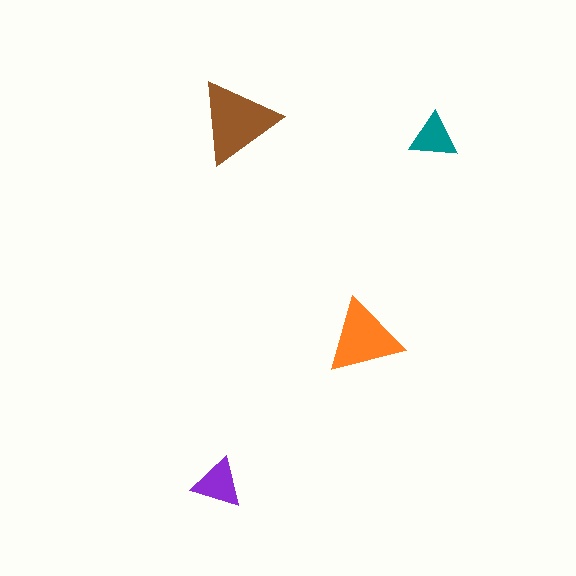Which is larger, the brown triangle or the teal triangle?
The brown one.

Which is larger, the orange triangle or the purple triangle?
The orange one.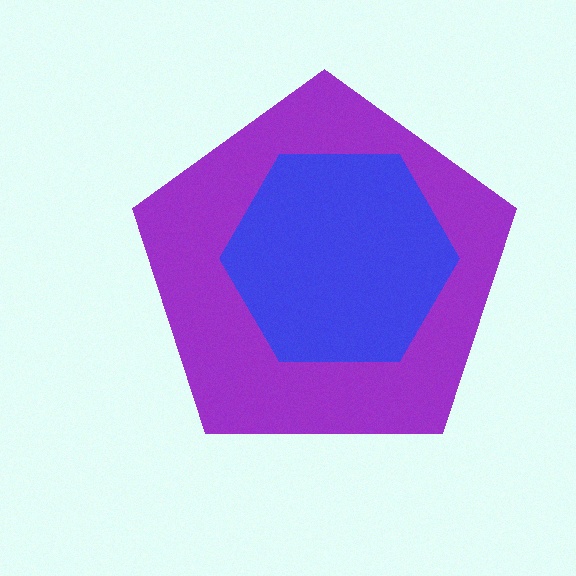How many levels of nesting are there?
2.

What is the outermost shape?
The purple pentagon.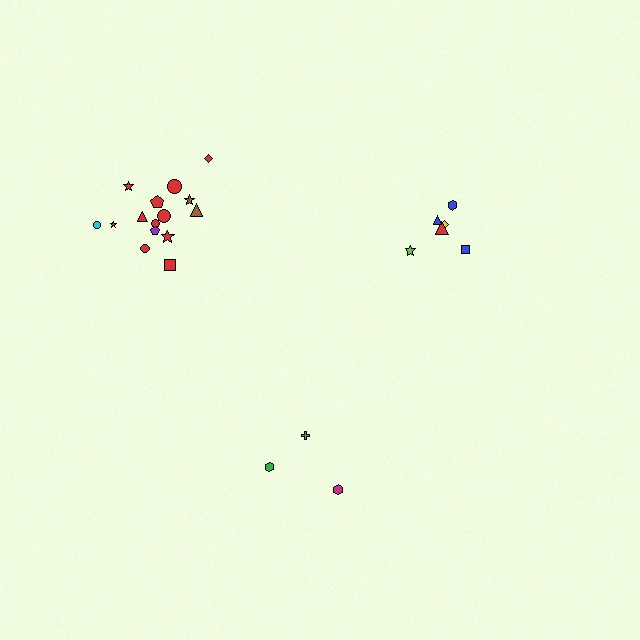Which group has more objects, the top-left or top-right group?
The top-left group.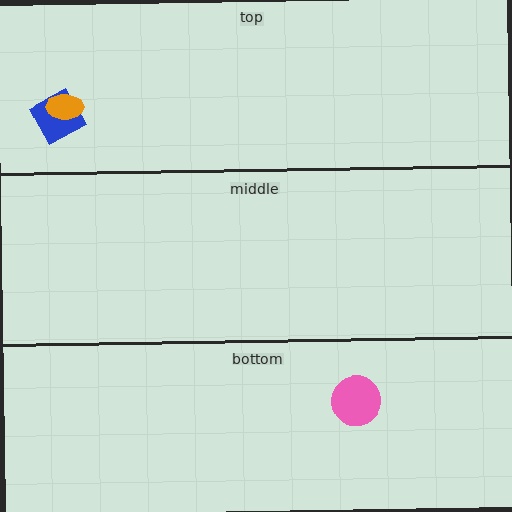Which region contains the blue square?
The top region.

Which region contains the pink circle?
The bottom region.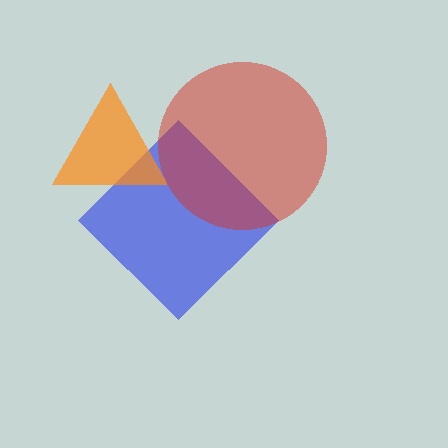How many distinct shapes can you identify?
There are 3 distinct shapes: a blue diamond, an orange triangle, a red circle.